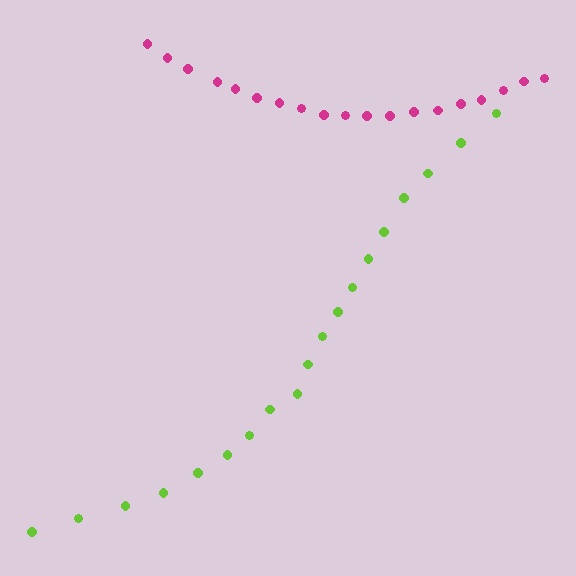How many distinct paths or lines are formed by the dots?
There are 2 distinct paths.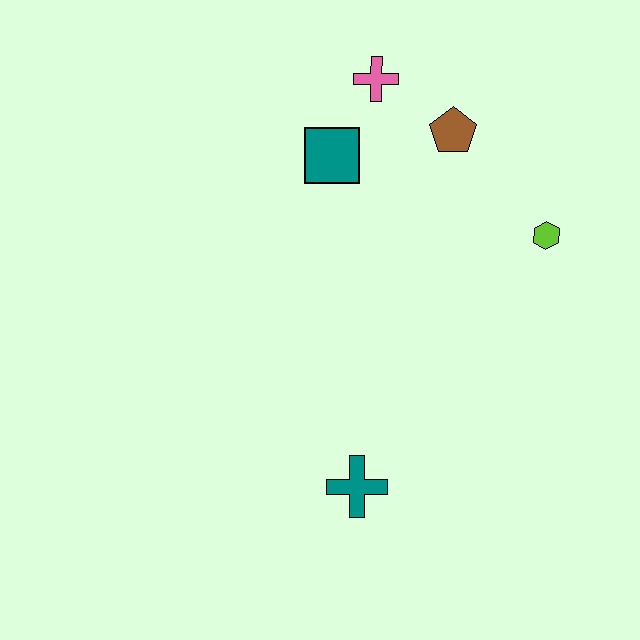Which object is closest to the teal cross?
The lime hexagon is closest to the teal cross.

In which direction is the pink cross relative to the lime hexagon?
The pink cross is to the left of the lime hexagon.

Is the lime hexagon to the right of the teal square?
Yes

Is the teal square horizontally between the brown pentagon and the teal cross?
No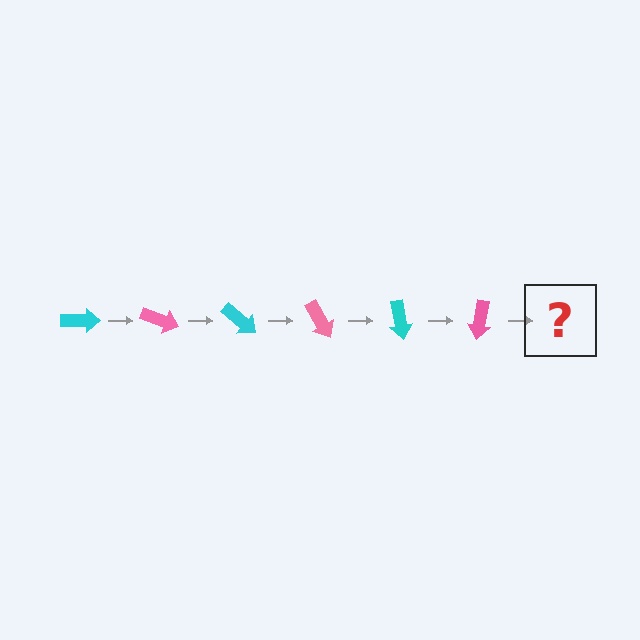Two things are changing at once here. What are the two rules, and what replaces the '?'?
The two rules are that it rotates 20 degrees each step and the color cycles through cyan and pink. The '?' should be a cyan arrow, rotated 120 degrees from the start.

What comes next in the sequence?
The next element should be a cyan arrow, rotated 120 degrees from the start.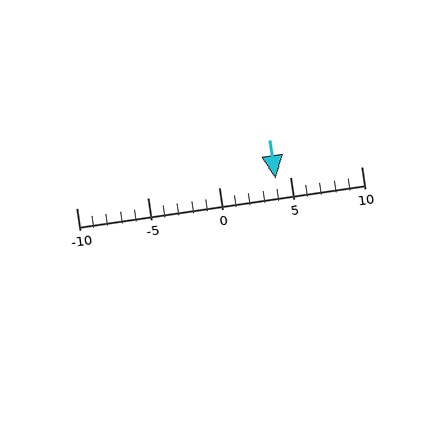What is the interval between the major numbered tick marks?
The major tick marks are spaced 5 units apart.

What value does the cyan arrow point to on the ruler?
The cyan arrow points to approximately 4.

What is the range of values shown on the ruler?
The ruler shows values from -10 to 10.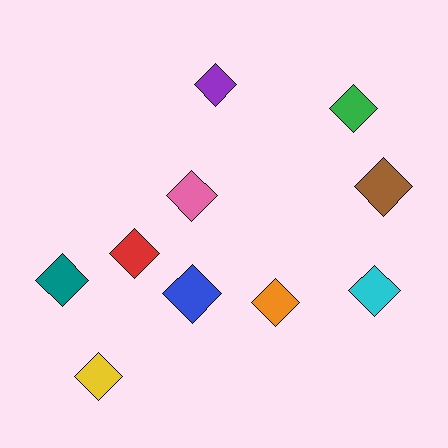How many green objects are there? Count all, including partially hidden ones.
There is 1 green object.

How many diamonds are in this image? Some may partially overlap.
There are 10 diamonds.